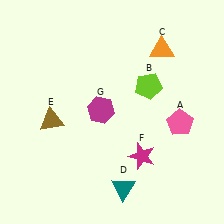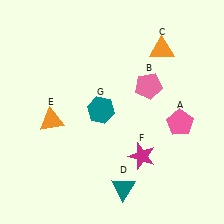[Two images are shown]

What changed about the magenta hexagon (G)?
In Image 1, G is magenta. In Image 2, it changed to teal.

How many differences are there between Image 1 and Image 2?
There are 3 differences between the two images.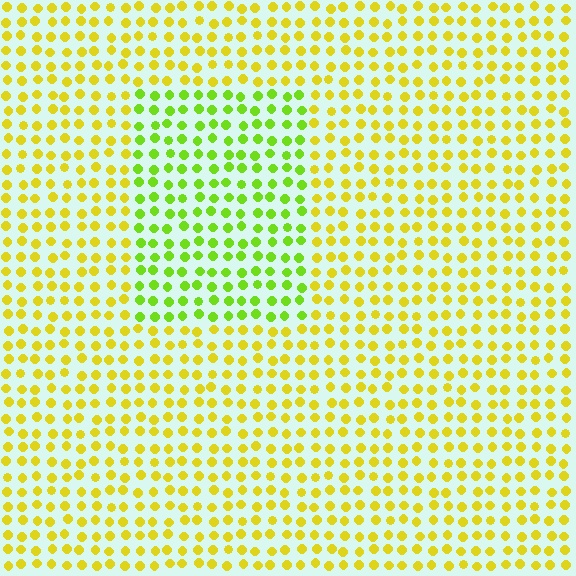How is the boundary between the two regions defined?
The boundary is defined purely by a slight shift in hue (about 37 degrees). Spacing, size, and orientation are identical on both sides.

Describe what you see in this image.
The image is filled with small yellow elements in a uniform arrangement. A rectangle-shaped region is visible where the elements are tinted to a slightly different hue, forming a subtle color boundary.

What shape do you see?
I see a rectangle.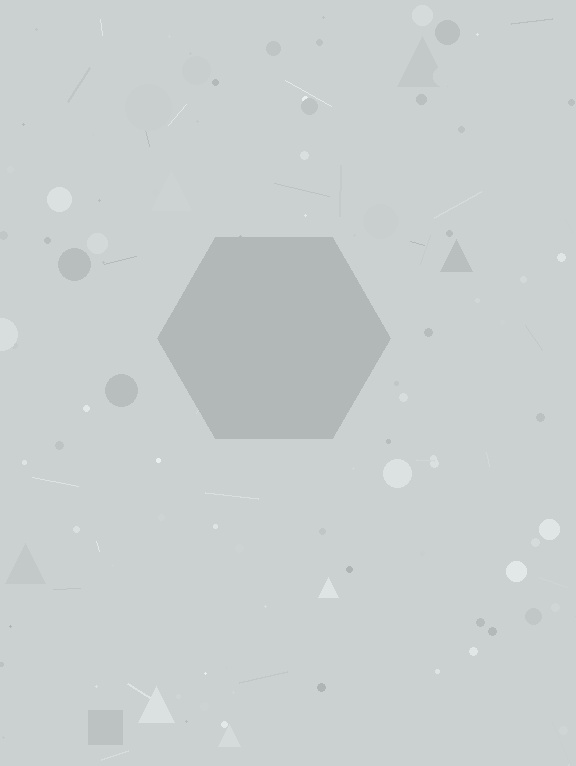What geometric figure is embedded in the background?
A hexagon is embedded in the background.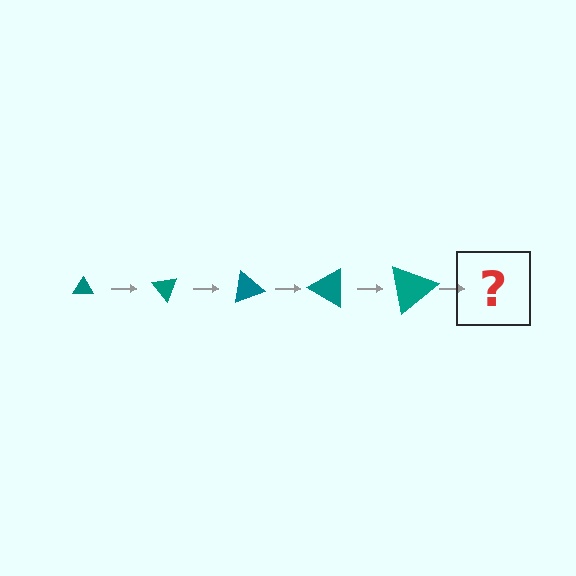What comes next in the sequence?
The next element should be a triangle, larger than the previous one and rotated 250 degrees from the start.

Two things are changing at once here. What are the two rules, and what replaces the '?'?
The two rules are that the triangle grows larger each step and it rotates 50 degrees each step. The '?' should be a triangle, larger than the previous one and rotated 250 degrees from the start.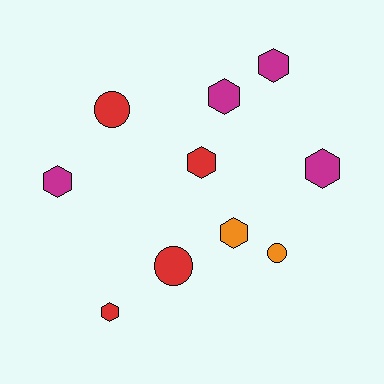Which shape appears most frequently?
Hexagon, with 7 objects.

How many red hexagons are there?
There are 2 red hexagons.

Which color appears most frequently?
Magenta, with 4 objects.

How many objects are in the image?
There are 10 objects.